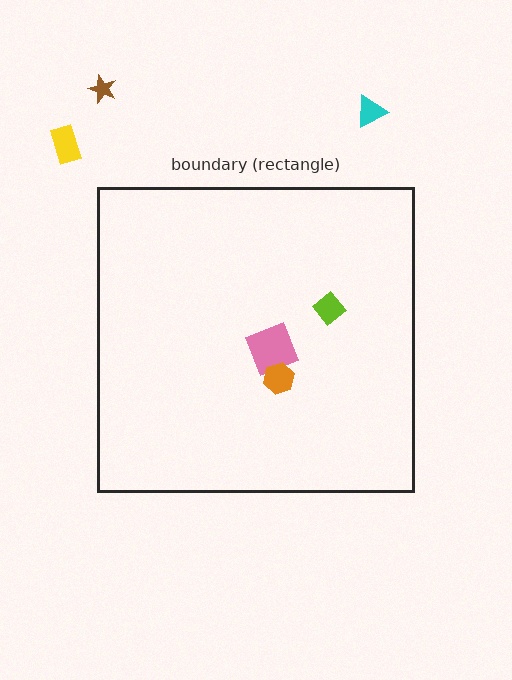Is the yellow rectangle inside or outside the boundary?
Outside.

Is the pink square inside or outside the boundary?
Inside.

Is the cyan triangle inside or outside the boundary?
Outside.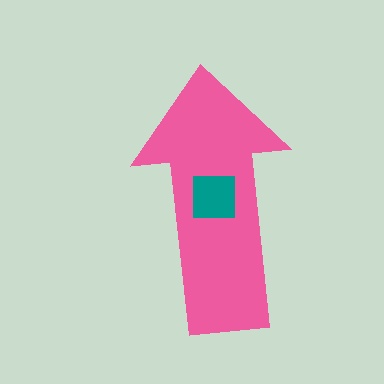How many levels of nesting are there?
2.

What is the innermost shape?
The teal square.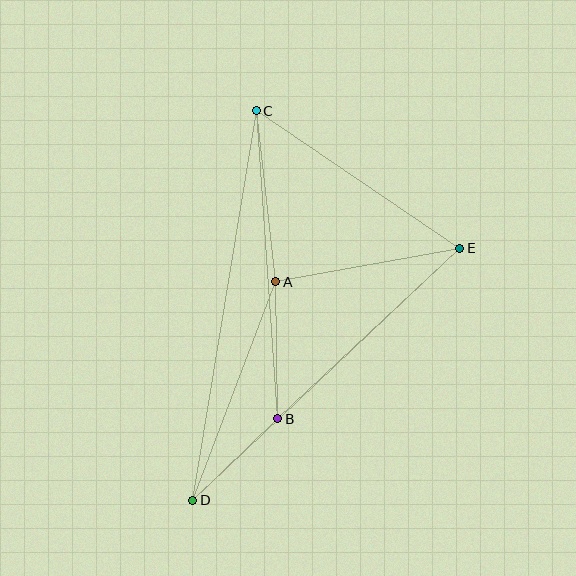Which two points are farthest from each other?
Points C and D are farthest from each other.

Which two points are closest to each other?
Points B and D are closest to each other.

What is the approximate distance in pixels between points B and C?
The distance between B and C is approximately 309 pixels.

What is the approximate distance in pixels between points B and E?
The distance between B and E is approximately 250 pixels.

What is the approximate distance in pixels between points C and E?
The distance between C and E is approximately 245 pixels.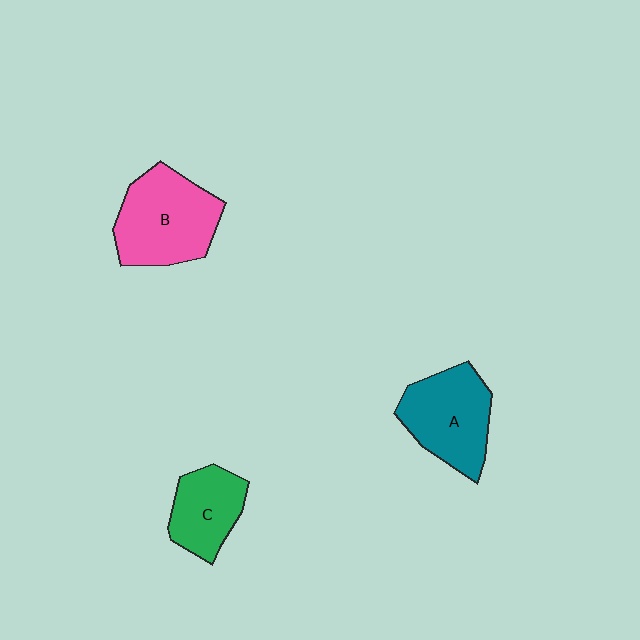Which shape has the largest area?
Shape B (pink).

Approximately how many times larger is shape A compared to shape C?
Approximately 1.4 times.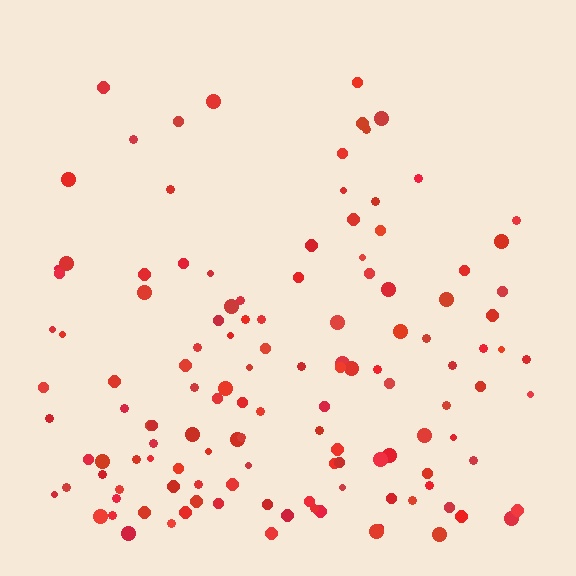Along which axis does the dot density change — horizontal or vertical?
Vertical.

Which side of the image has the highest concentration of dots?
The bottom.